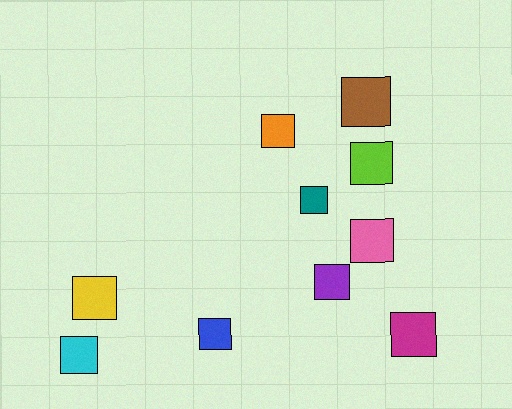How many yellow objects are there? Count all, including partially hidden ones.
There is 1 yellow object.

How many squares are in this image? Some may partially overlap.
There are 10 squares.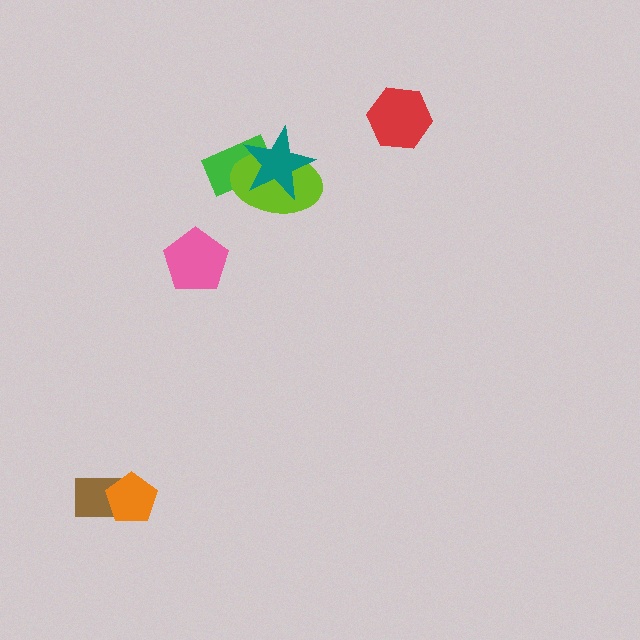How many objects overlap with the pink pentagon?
0 objects overlap with the pink pentagon.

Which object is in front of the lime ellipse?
The teal star is in front of the lime ellipse.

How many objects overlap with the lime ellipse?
2 objects overlap with the lime ellipse.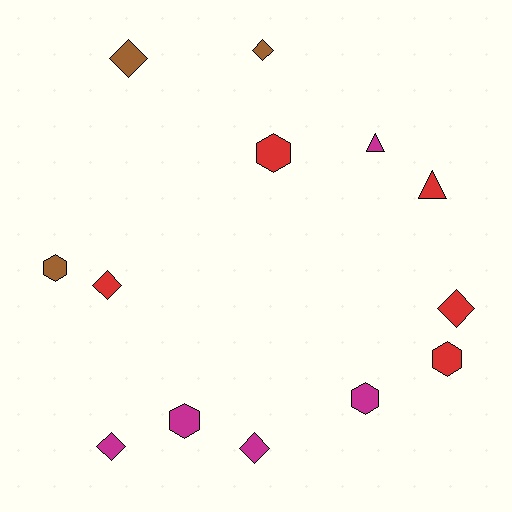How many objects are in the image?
There are 13 objects.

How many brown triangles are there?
There are no brown triangles.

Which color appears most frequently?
Red, with 5 objects.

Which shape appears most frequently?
Diamond, with 6 objects.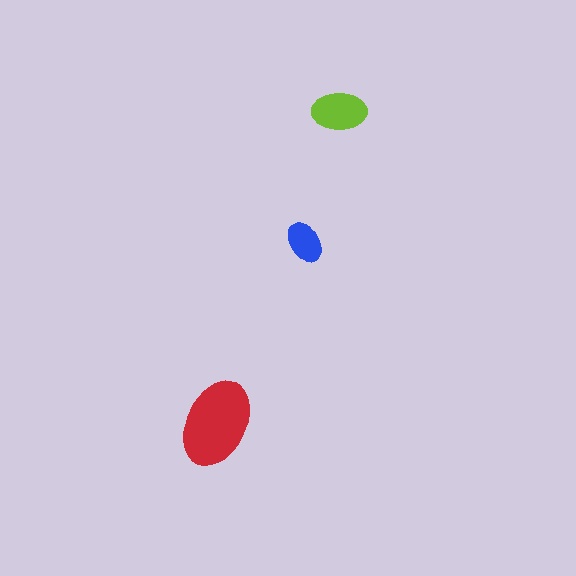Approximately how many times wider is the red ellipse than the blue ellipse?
About 2 times wider.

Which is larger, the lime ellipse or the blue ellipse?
The lime one.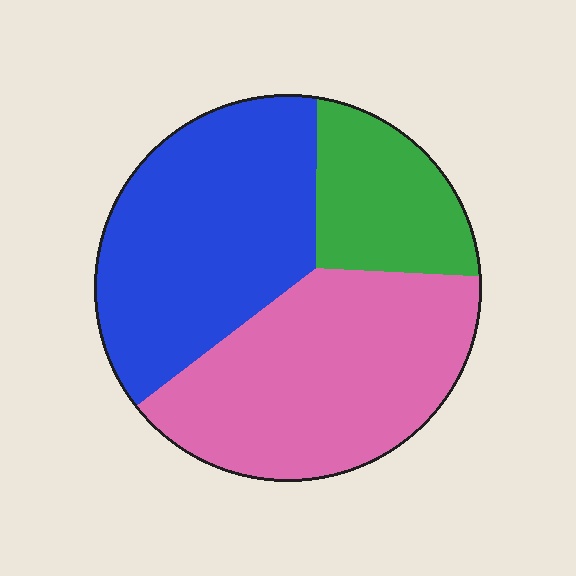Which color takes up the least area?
Green, at roughly 20%.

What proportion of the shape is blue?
Blue takes up between a third and a half of the shape.